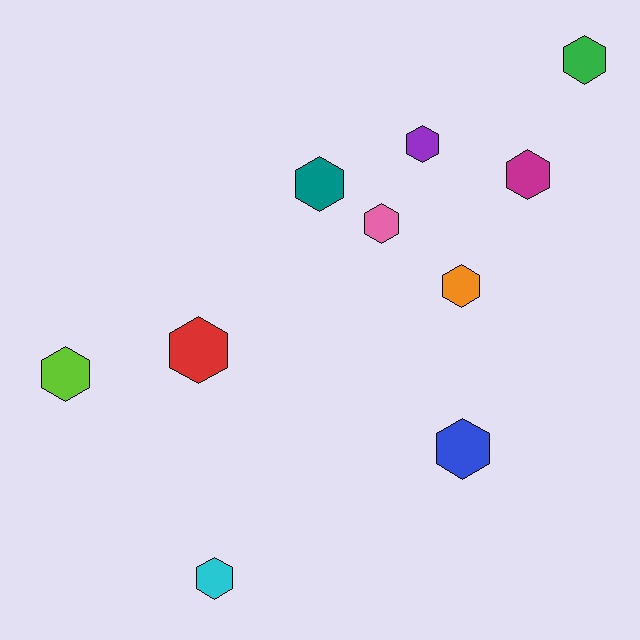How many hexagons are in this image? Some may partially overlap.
There are 10 hexagons.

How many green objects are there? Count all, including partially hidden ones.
There is 1 green object.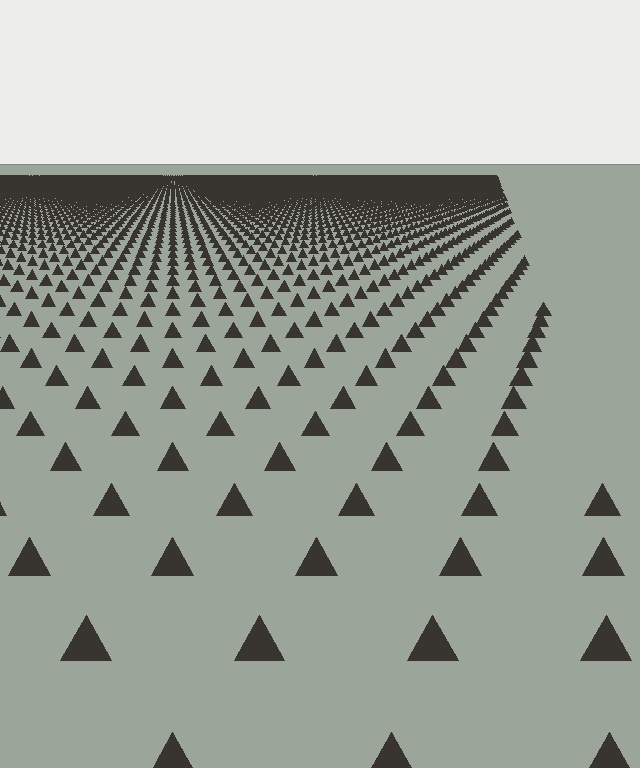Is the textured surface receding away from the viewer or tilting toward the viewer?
The surface is receding away from the viewer. Texture elements get smaller and denser toward the top.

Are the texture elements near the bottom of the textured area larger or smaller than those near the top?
Larger. Near the bottom, elements are closer to the viewer and appear at a bigger on-screen size.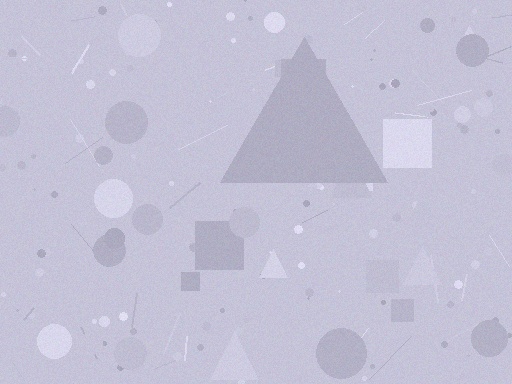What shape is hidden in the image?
A triangle is hidden in the image.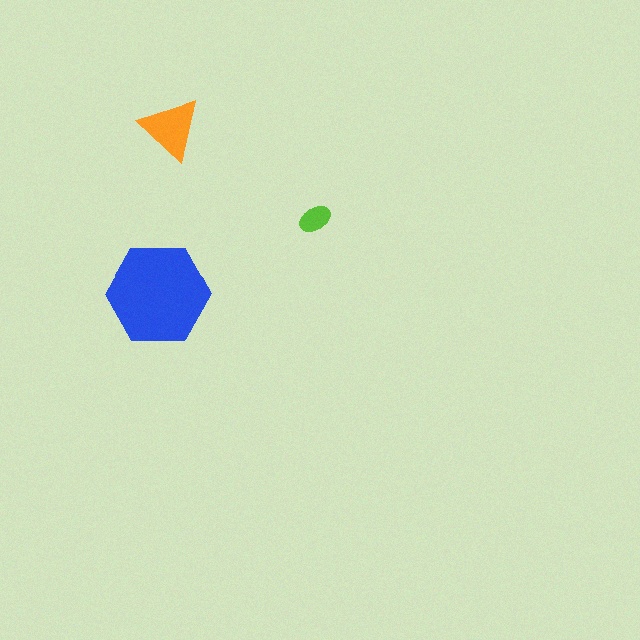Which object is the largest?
The blue hexagon.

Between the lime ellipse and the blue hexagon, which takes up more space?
The blue hexagon.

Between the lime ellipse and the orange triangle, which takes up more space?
The orange triangle.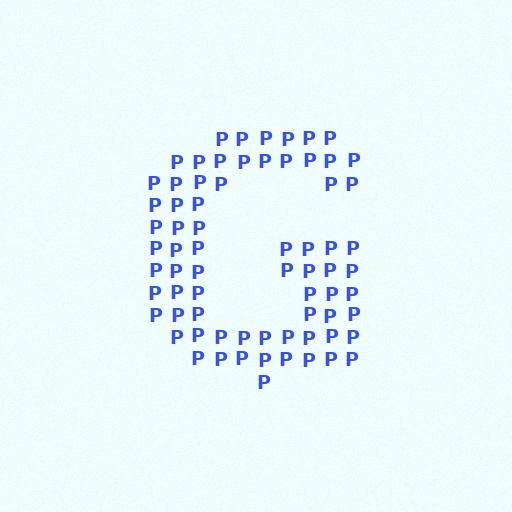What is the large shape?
The large shape is the letter G.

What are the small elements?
The small elements are letter P's.